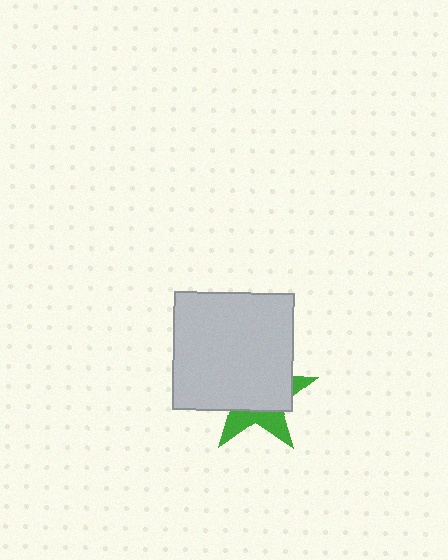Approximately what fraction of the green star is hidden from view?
Roughly 67% of the green star is hidden behind the light gray rectangle.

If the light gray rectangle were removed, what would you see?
You would see the complete green star.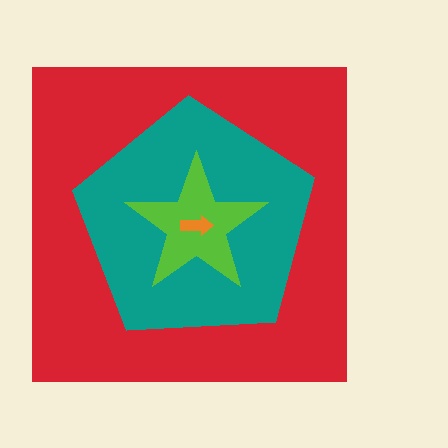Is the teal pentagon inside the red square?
Yes.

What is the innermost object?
The orange arrow.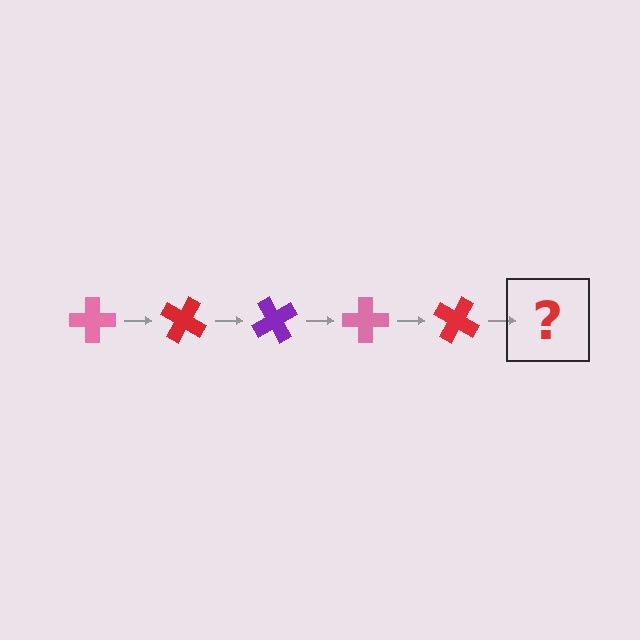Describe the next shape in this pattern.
It should be a purple cross, rotated 150 degrees from the start.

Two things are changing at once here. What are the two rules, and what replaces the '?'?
The two rules are that it rotates 30 degrees each step and the color cycles through pink, red, and purple. The '?' should be a purple cross, rotated 150 degrees from the start.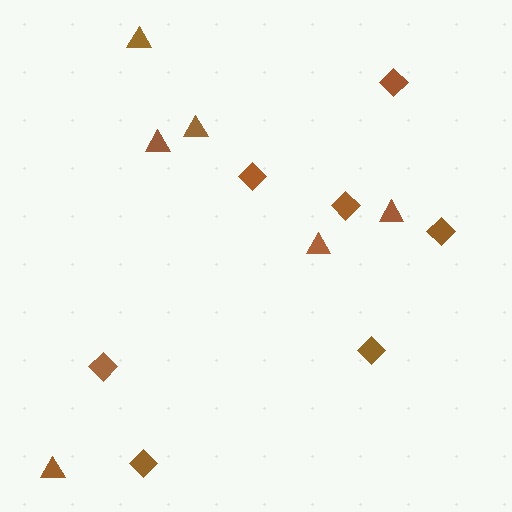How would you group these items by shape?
There are 2 groups: one group of triangles (6) and one group of diamonds (7).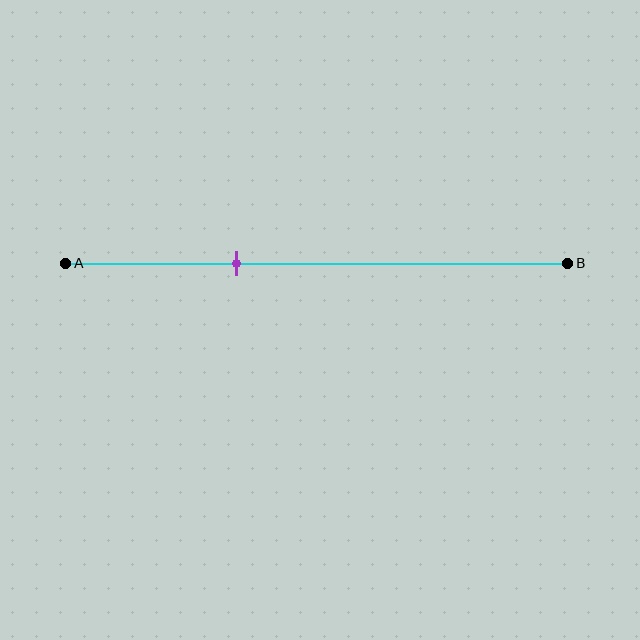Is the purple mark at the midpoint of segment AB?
No, the mark is at about 35% from A, not at the 50% midpoint.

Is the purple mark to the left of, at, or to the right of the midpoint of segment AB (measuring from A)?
The purple mark is to the left of the midpoint of segment AB.